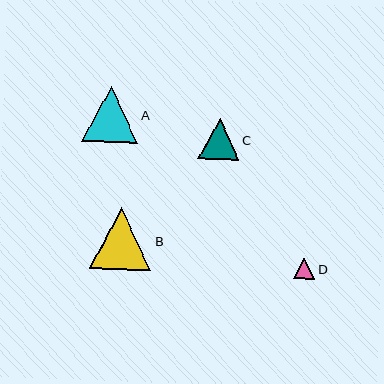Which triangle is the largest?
Triangle B is the largest with a size of approximately 62 pixels.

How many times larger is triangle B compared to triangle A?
Triangle B is approximately 1.1 times the size of triangle A.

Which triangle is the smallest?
Triangle D is the smallest with a size of approximately 21 pixels.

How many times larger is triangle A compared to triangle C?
Triangle A is approximately 1.4 times the size of triangle C.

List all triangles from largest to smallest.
From largest to smallest: B, A, C, D.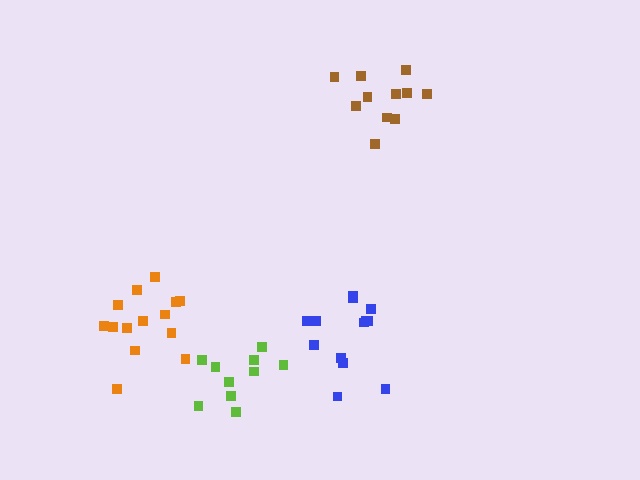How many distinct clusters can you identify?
There are 4 distinct clusters.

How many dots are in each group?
Group 1: 10 dots, Group 2: 11 dots, Group 3: 13 dots, Group 4: 14 dots (48 total).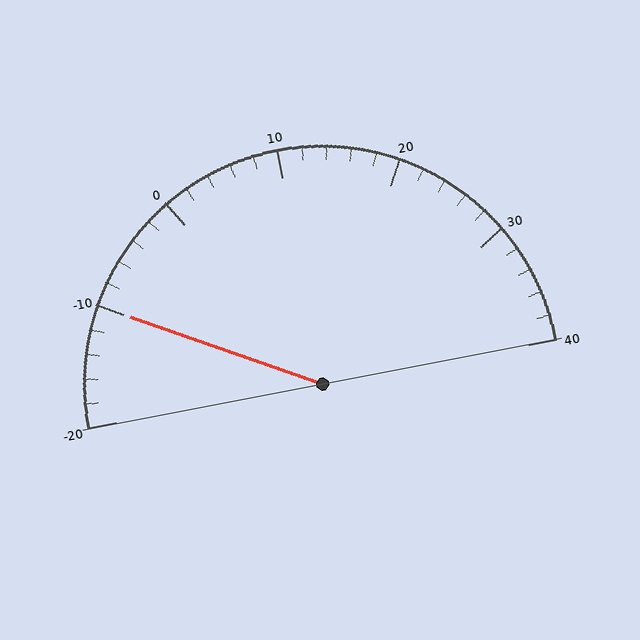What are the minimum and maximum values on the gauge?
The gauge ranges from -20 to 40.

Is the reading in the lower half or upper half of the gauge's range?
The reading is in the lower half of the range (-20 to 40).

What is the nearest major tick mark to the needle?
The nearest major tick mark is -10.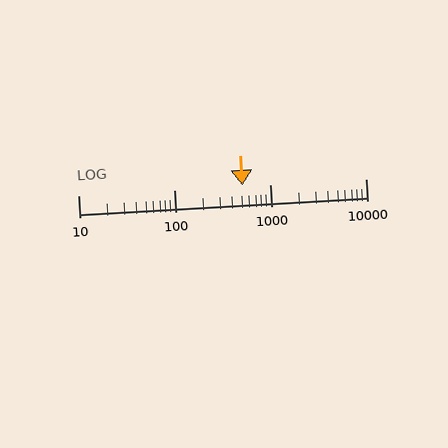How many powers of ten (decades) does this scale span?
The scale spans 3 decades, from 10 to 10000.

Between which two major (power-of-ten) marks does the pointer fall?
The pointer is between 100 and 1000.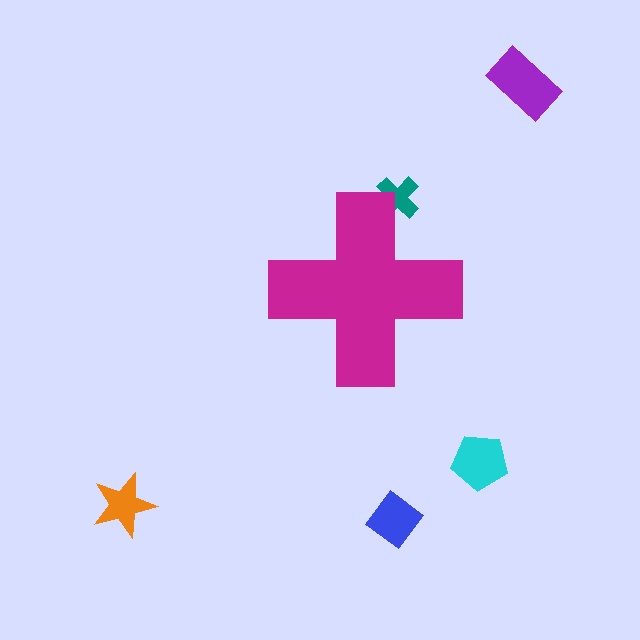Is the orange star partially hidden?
No, the orange star is fully visible.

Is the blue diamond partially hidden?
No, the blue diamond is fully visible.